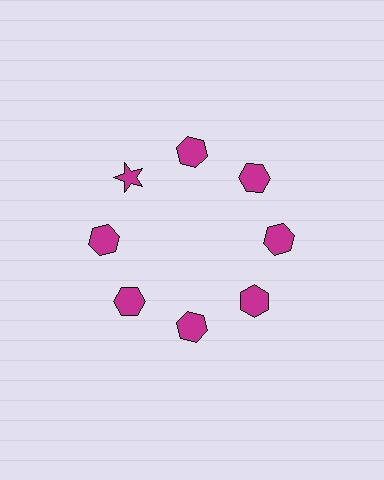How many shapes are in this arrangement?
There are 8 shapes arranged in a ring pattern.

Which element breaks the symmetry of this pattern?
The magenta star at roughly the 10 o'clock position breaks the symmetry. All other shapes are magenta hexagons.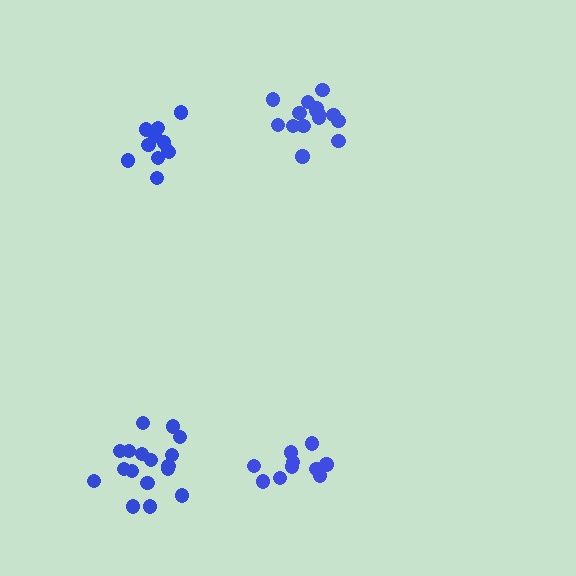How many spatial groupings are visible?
There are 4 spatial groupings.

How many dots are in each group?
Group 1: 11 dots, Group 2: 11 dots, Group 3: 15 dots, Group 4: 17 dots (54 total).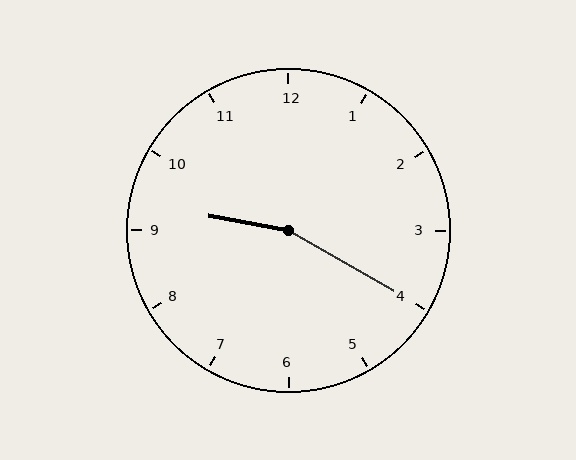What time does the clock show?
9:20.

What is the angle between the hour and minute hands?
Approximately 160 degrees.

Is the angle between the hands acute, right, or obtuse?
It is obtuse.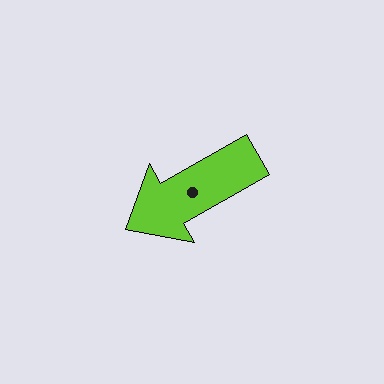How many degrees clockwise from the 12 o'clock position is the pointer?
Approximately 241 degrees.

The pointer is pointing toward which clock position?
Roughly 8 o'clock.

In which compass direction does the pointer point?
Southwest.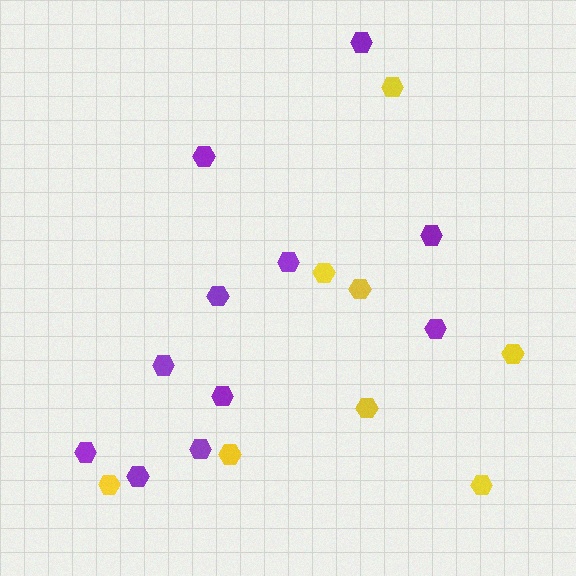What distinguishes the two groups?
There are 2 groups: one group of yellow hexagons (8) and one group of purple hexagons (11).